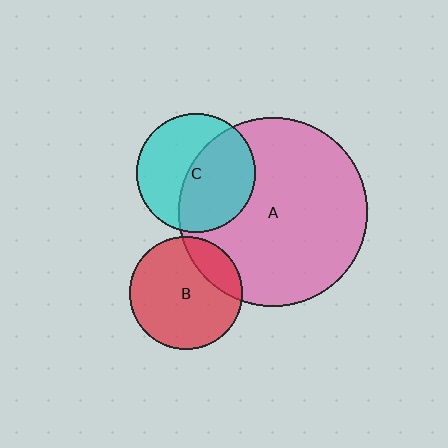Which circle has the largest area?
Circle A (pink).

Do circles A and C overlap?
Yes.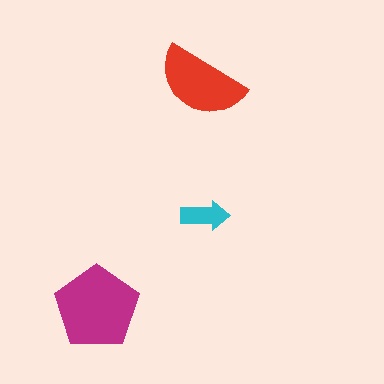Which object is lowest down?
The magenta pentagon is bottommost.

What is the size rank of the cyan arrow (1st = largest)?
3rd.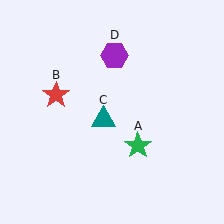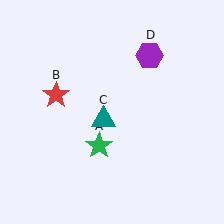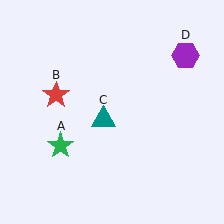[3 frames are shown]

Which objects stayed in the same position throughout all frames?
Red star (object B) and teal triangle (object C) remained stationary.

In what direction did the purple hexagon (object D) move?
The purple hexagon (object D) moved right.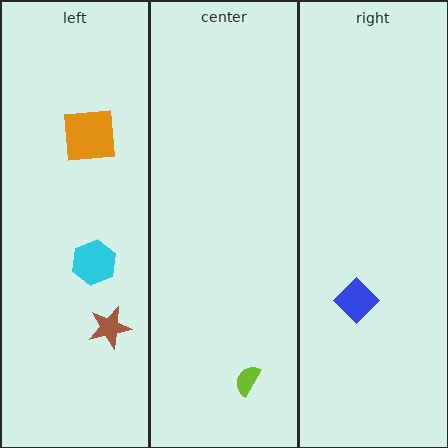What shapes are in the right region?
The blue diamond.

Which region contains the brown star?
The left region.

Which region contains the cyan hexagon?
The left region.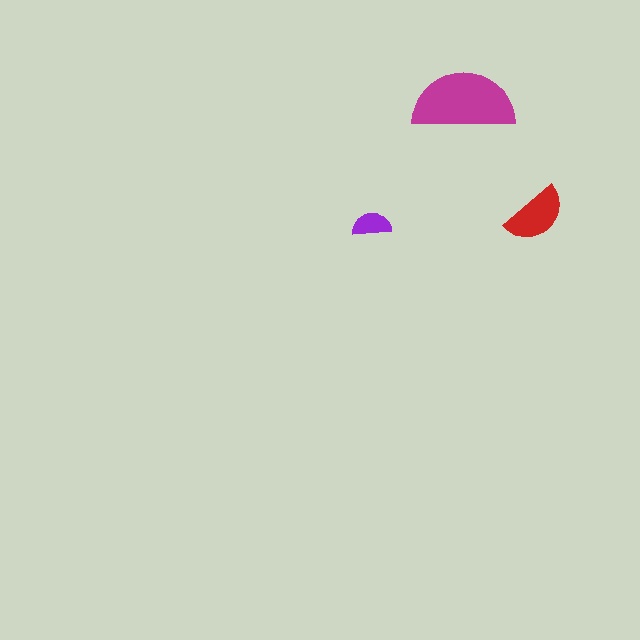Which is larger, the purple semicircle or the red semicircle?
The red one.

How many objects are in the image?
There are 3 objects in the image.